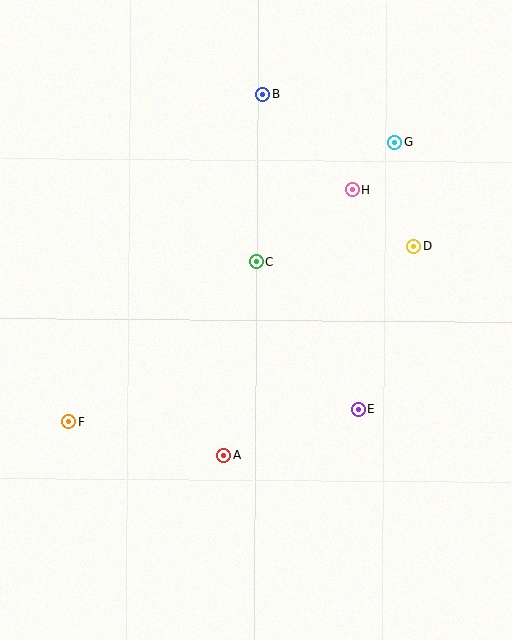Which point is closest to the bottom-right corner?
Point E is closest to the bottom-right corner.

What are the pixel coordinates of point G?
Point G is at (395, 143).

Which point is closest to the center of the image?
Point C at (257, 262) is closest to the center.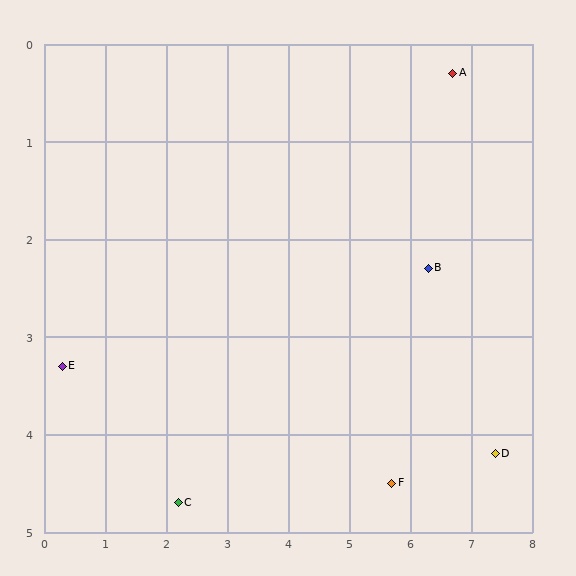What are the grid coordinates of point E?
Point E is at approximately (0.3, 3.3).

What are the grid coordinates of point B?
Point B is at approximately (6.3, 2.3).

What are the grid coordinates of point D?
Point D is at approximately (7.4, 4.2).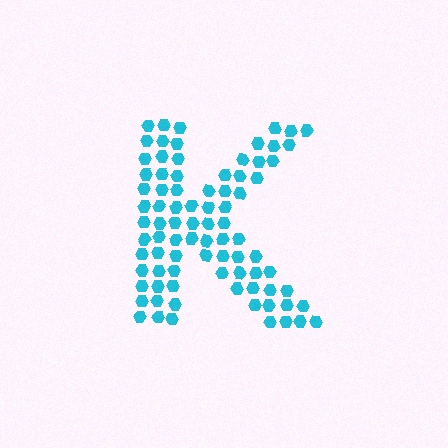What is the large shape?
The large shape is the letter K.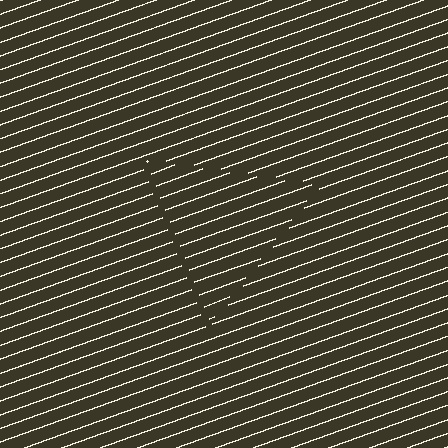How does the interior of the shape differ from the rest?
The interior of the shape contains the same grating, shifted by half a period — the contour is defined by the phase discontinuity where line-ends from the inner and outer gratings abut.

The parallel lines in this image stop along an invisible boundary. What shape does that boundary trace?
An illusory triangle. The interior of the shape contains the same grating, shifted by half a period — the contour is defined by the phase discontinuity where line-ends from the inner and outer gratings abut.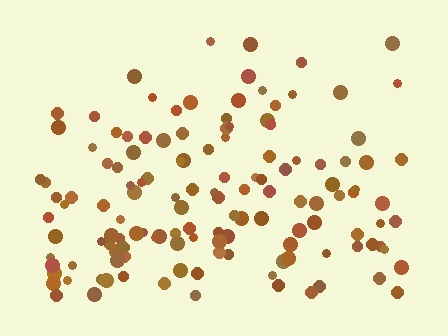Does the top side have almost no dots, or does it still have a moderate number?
Still a moderate number, just noticeably fewer than the bottom.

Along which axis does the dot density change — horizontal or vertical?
Vertical.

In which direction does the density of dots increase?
From top to bottom, with the bottom side densest.